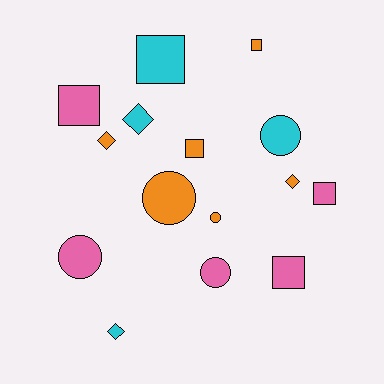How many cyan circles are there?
There is 1 cyan circle.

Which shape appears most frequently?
Square, with 6 objects.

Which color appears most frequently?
Orange, with 6 objects.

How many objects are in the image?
There are 15 objects.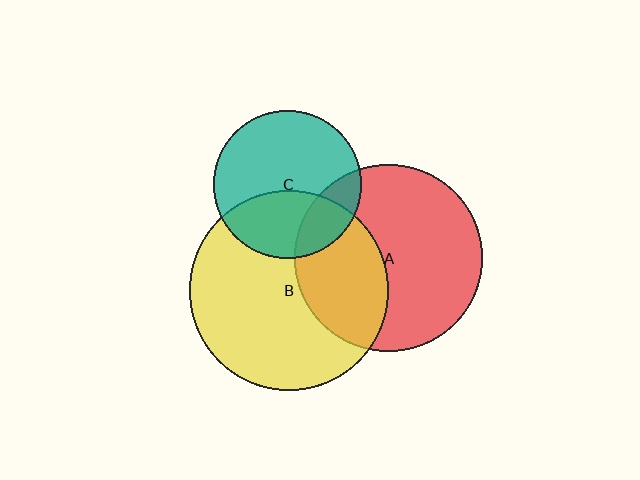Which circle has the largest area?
Circle B (yellow).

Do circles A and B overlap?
Yes.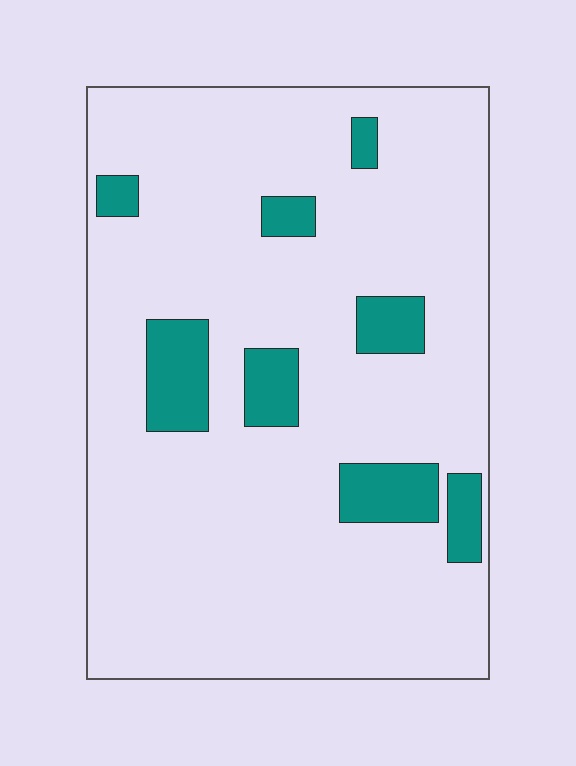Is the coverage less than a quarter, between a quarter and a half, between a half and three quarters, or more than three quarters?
Less than a quarter.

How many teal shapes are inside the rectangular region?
8.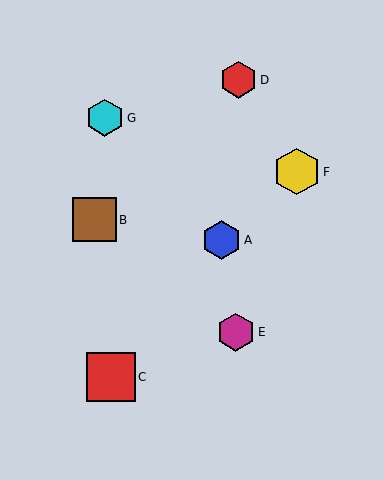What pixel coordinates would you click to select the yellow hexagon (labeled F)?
Click at (297, 172) to select the yellow hexagon F.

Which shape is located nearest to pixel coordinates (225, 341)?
The magenta hexagon (labeled E) at (236, 332) is nearest to that location.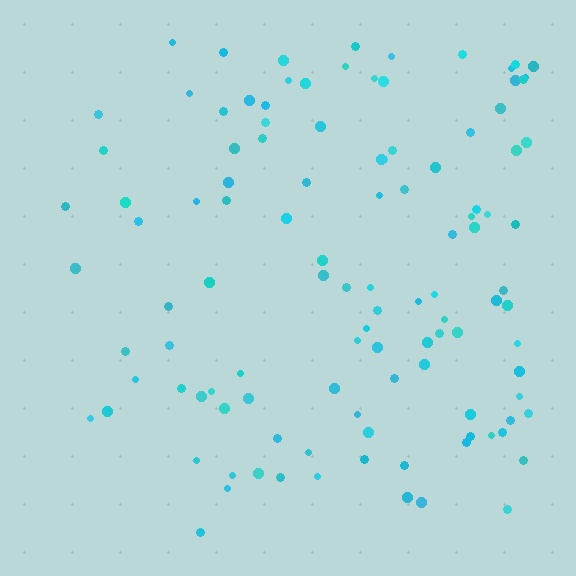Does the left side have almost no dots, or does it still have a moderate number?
Still a moderate number, just noticeably fewer than the right.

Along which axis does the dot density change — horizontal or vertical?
Horizontal.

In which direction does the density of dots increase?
From left to right, with the right side densest.